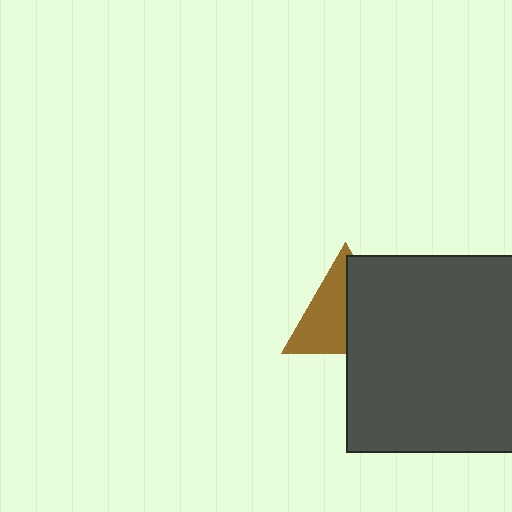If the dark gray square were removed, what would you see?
You would see the complete brown triangle.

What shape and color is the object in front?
The object in front is a dark gray square.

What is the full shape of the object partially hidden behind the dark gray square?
The partially hidden object is a brown triangle.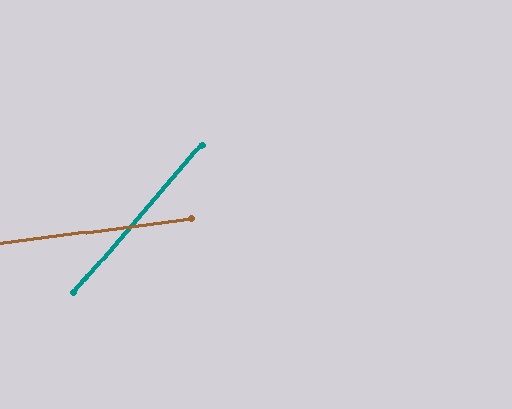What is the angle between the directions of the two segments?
Approximately 42 degrees.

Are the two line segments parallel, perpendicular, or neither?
Neither parallel nor perpendicular — they differ by about 42°.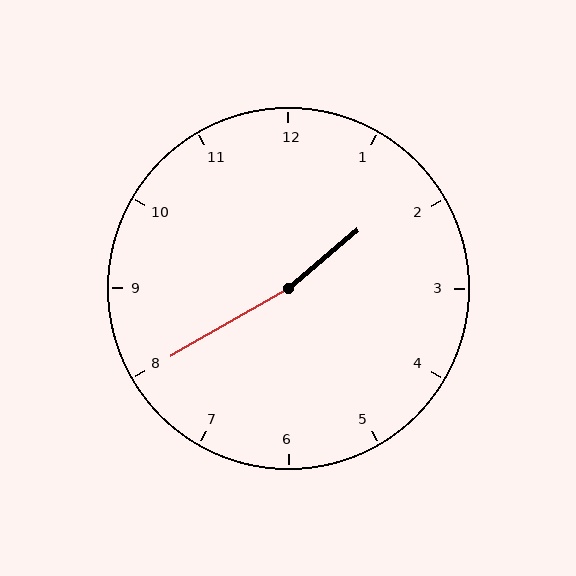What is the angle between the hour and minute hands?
Approximately 170 degrees.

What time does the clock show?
1:40.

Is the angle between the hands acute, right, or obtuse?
It is obtuse.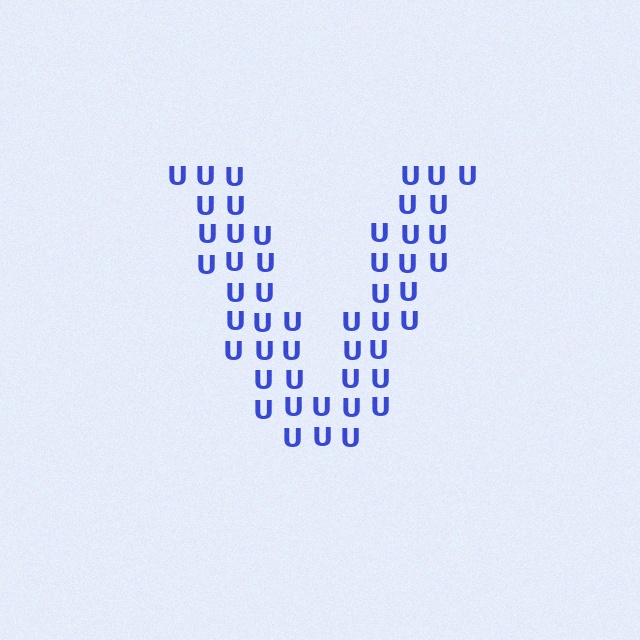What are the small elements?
The small elements are letter U's.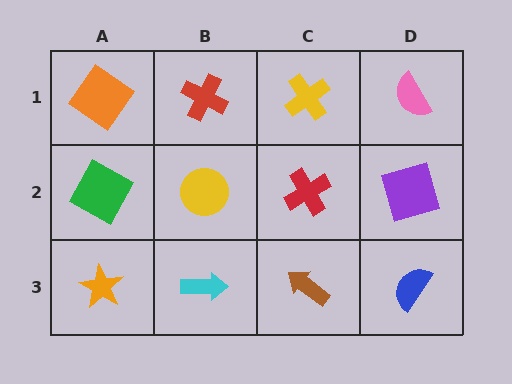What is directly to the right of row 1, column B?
A yellow cross.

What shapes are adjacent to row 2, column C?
A yellow cross (row 1, column C), a brown arrow (row 3, column C), a yellow circle (row 2, column B), a purple square (row 2, column D).